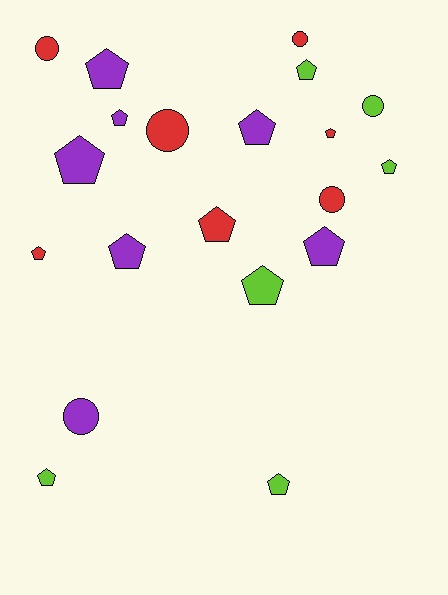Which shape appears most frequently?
Pentagon, with 14 objects.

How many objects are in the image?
There are 20 objects.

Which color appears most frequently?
Red, with 7 objects.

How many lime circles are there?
There is 1 lime circle.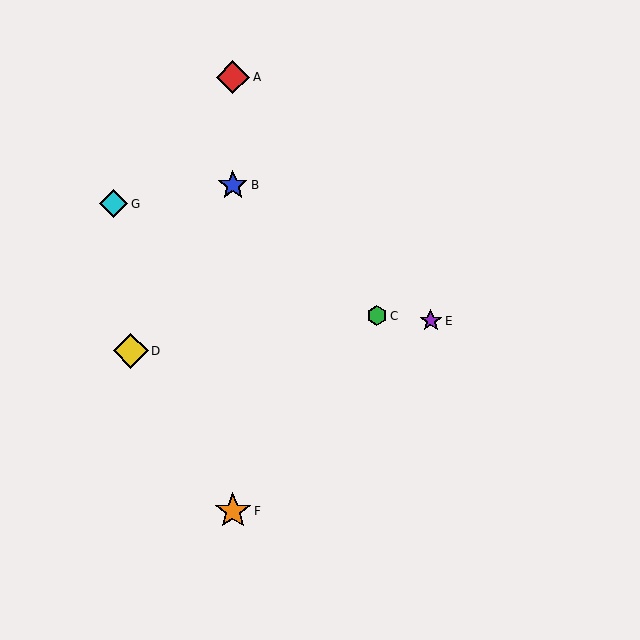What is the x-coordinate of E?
Object E is at x≈431.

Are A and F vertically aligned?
Yes, both are at x≈233.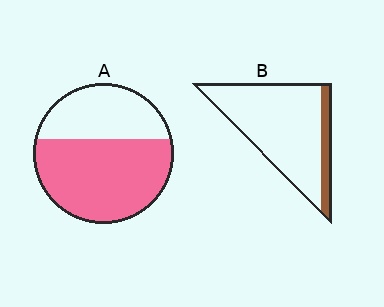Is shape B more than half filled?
No.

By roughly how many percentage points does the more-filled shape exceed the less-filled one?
By roughly 50 percentage points (A over B).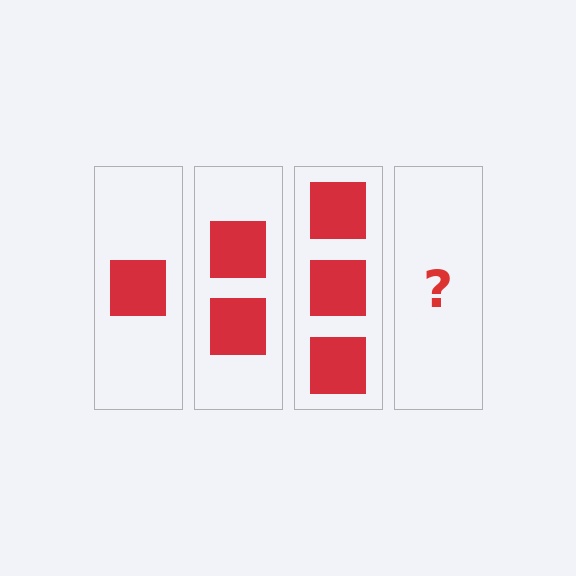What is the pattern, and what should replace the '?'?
The pattern is that each step adds one more square. The '?' should be 4 squares.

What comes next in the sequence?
The next element should be 4 squares.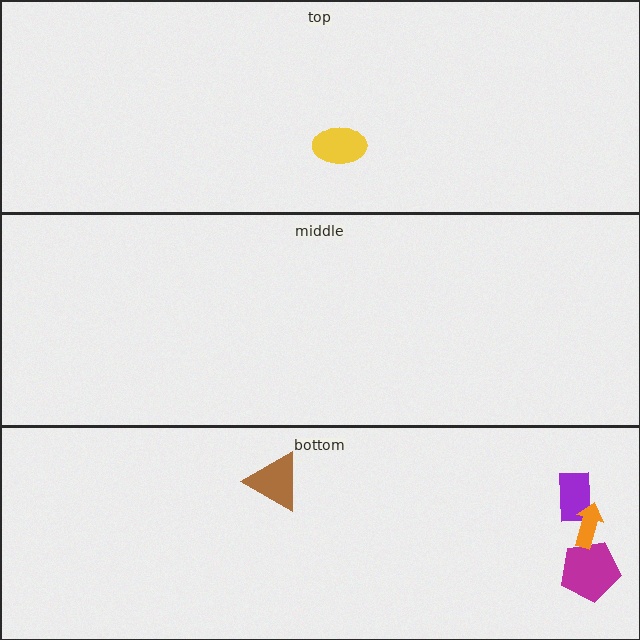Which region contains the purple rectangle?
The bottom region.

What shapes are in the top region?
The yellow ellipse.